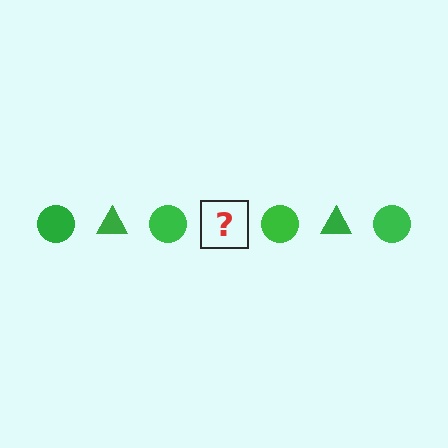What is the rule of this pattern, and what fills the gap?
The rule is that the pattern cycles through circle, triangle shapes in green. The gap should be filled with a green triangle.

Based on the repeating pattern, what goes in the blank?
The blank should be a green triangle.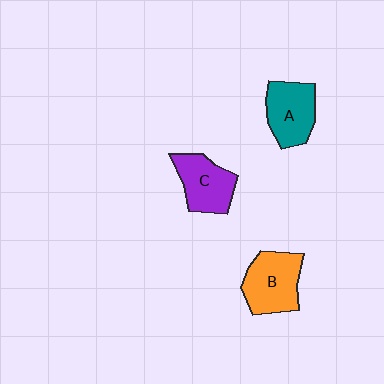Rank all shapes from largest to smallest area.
From largest to smallest: B (orange), A (teal), C (purple).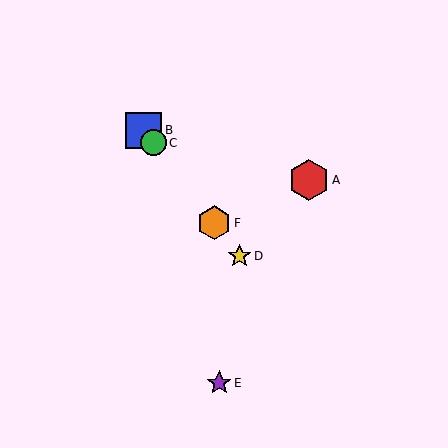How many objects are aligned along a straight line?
4 objects (B, C, D, F) are aligned along a straight line.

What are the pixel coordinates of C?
Object C is at (153, 143).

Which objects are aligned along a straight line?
Objects B, C, D, F are aligned along a straight line.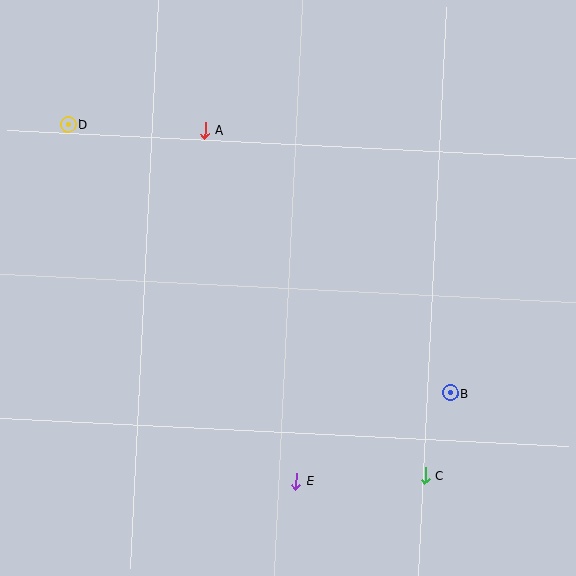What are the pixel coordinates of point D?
Point D is at (68, 124).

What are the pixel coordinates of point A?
Point A is at (205, 130).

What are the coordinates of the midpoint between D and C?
The midpoint between D and C is at (247, 300).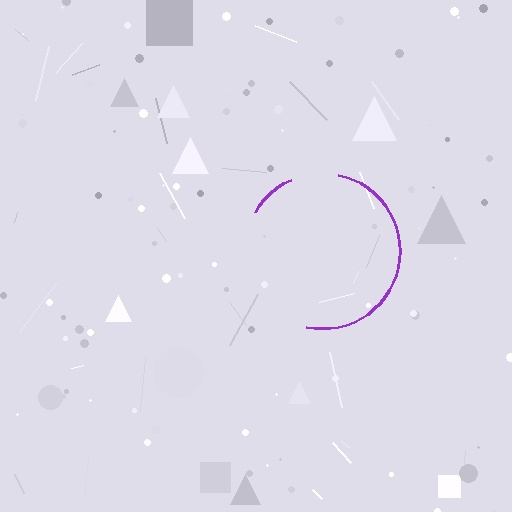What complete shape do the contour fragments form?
The contour fragments form a circle.